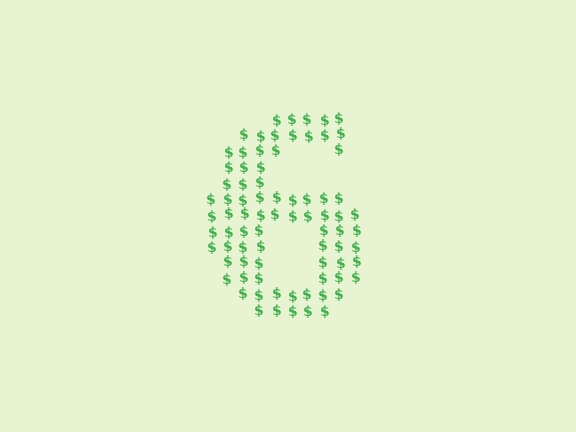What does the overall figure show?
The overall figure shows the digit 6.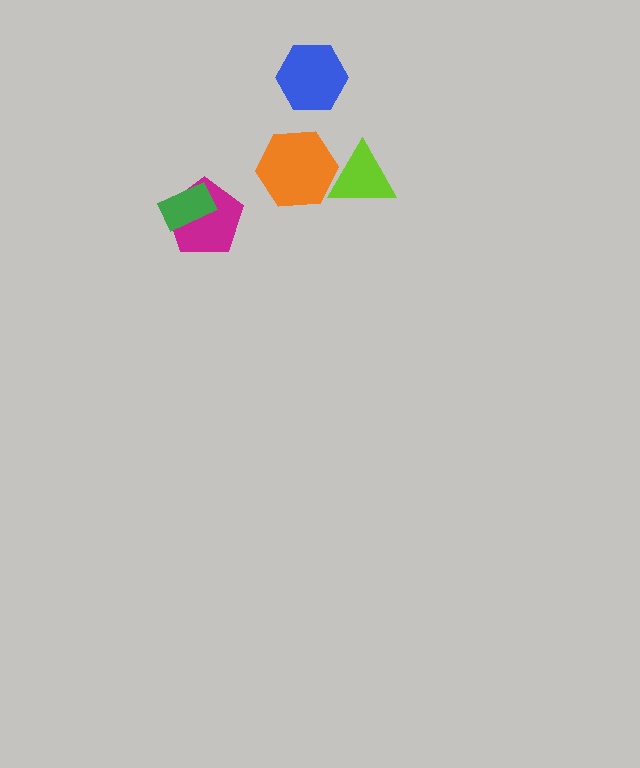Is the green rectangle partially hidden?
No, no other shape covers it.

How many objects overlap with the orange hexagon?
1 object overlaps with the orange hexagon.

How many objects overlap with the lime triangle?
1 object overlaps with the lime triangle.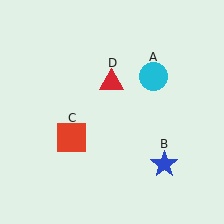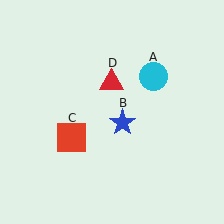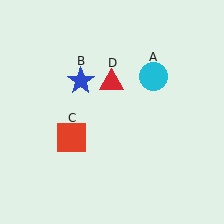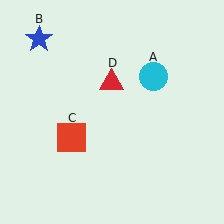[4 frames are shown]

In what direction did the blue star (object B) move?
The blue star (object B) moved up and to the left.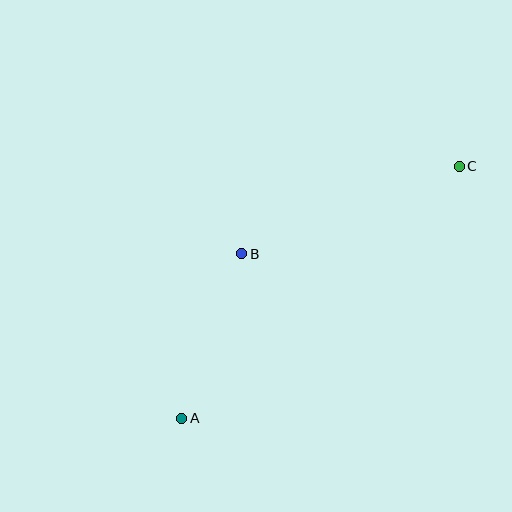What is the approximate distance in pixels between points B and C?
The distance between B and C is approximately 234 pixels.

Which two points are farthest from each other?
Points A and C are farthest from each other.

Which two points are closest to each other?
Points A and B are closest to each other.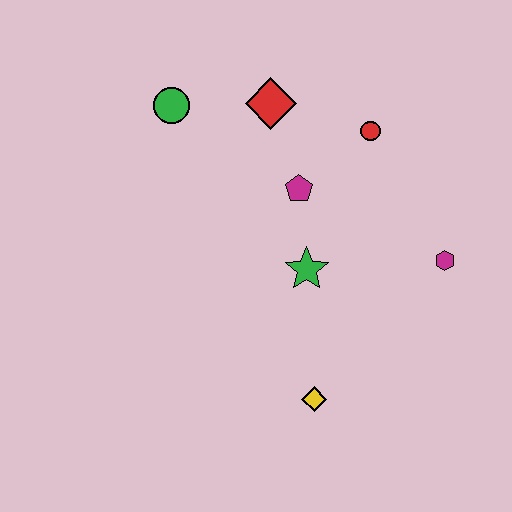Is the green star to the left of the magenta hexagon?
Yes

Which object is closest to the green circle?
The red diamond is closest to the green circle.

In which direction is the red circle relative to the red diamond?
The red circle is to the right of the red diamond.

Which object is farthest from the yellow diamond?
The green circle is farthest from the yellow diamond.